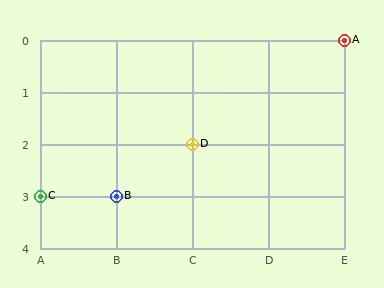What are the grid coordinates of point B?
Point B is at grid coordinates (B, 3).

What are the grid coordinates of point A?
Point A is at grid coordinates (E, 0).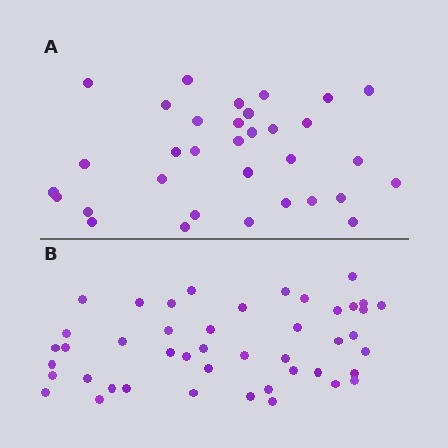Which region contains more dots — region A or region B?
Region B (the bottom region) has more dots.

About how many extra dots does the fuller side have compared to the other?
Region B has roughly 12 or so more dots than region A.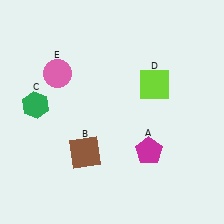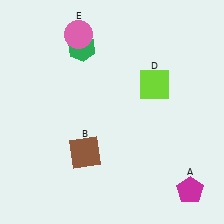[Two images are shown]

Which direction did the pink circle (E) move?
The pink circle (E) moved up.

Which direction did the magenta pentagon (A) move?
The magenta pentagon (A) moved right.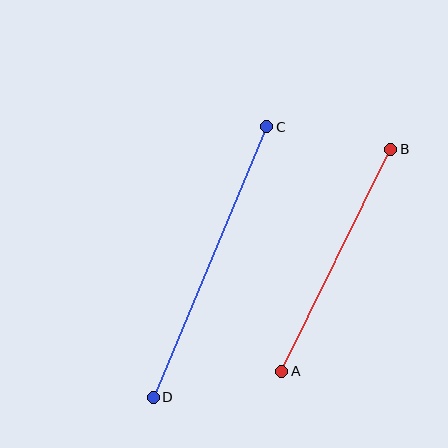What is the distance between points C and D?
The distance is approximately 293 pixels.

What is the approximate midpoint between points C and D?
The midpoint is at approximately (210, 262) pixels.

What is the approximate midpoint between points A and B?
The midpoint is at approximately (336, 260) pixels.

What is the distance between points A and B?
The distance is approximately 248 pixels.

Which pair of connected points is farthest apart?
Points C and D are farthest apart.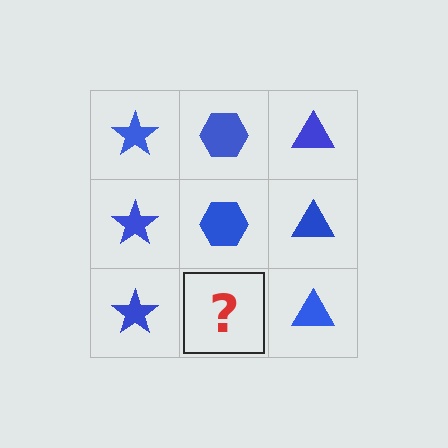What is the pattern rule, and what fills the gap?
The rule is that each column has a consistent shape. The gap should be filled with a blue hexagon.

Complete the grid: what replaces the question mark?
The question mark should be replaced with a blue hexagon.